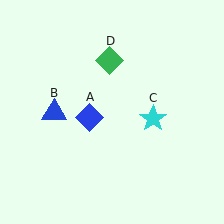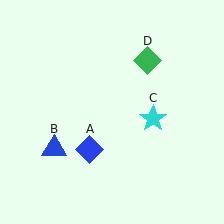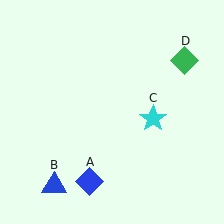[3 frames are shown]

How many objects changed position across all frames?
3 objects changed position: blue diamond (object A), blue triangle (object B), green diamond (object D).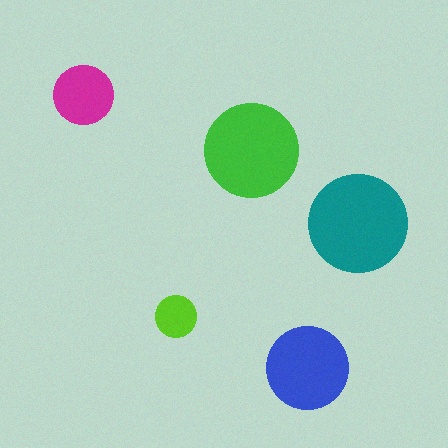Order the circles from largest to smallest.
the teal one, the green one, the blue one, the magenta one, the lime one.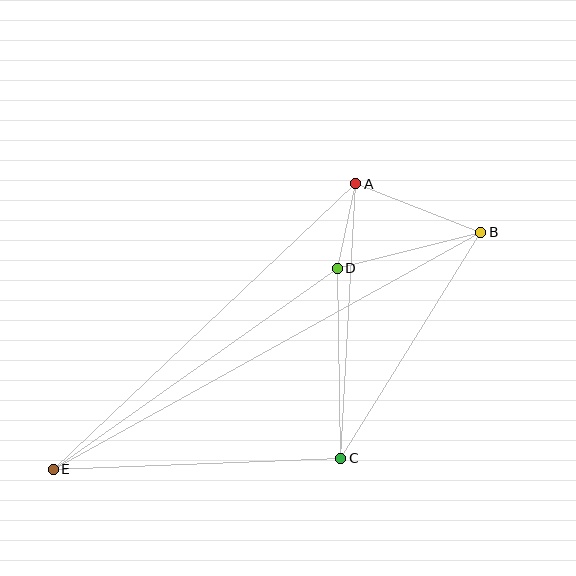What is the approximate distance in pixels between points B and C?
The distance between B and C is approximately 266 pixels.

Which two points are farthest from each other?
Points B and E are farthest from each other.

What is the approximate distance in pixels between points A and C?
The distance between A and C is approximately 275 pixels.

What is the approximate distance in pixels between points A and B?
The distance between A and B is approximately 134 pixels.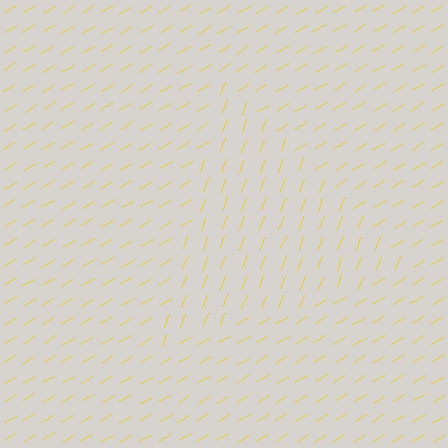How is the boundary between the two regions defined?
The boundary is defined purely by a change in line orientation (approximately 38 degrees difference). All lines are the same color and thickness.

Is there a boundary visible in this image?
Yes, there is a texture boundary formed by a change in line orientation.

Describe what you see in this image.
The image is filled with small yellow line segments. A triangle region in the image has lines oriented differently from the surrounding lines, creating a visible texture boundary.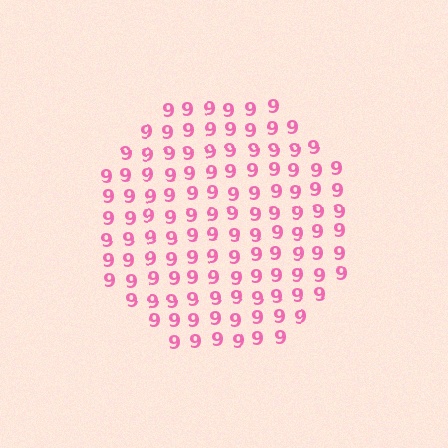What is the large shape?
The large shape is a circle.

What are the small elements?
The small elements are digit 9's.